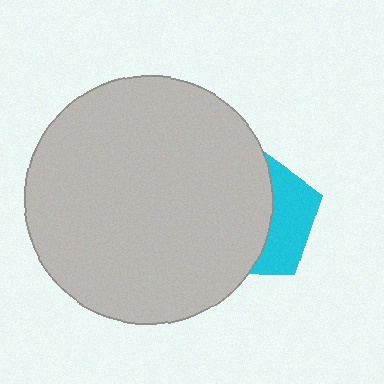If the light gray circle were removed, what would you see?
You would see the complete cyan pentagon.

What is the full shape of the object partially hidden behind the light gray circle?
The partially hidden object is a cyan pentagon.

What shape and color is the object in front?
The object in front is a light gray circle.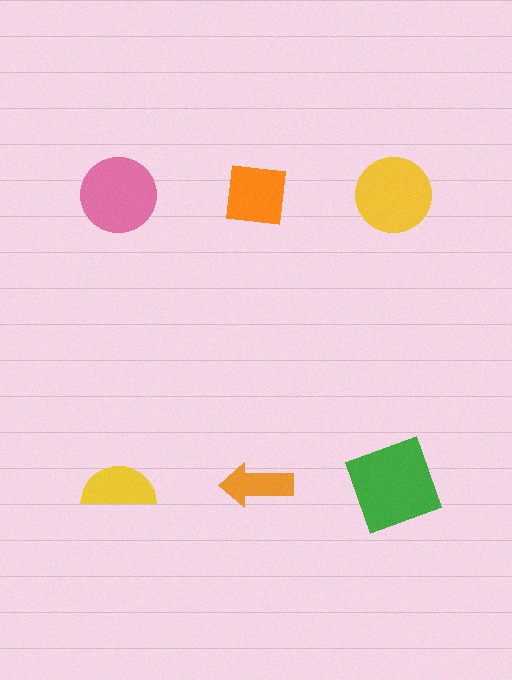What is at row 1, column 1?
A pink circle.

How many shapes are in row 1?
3 shapes.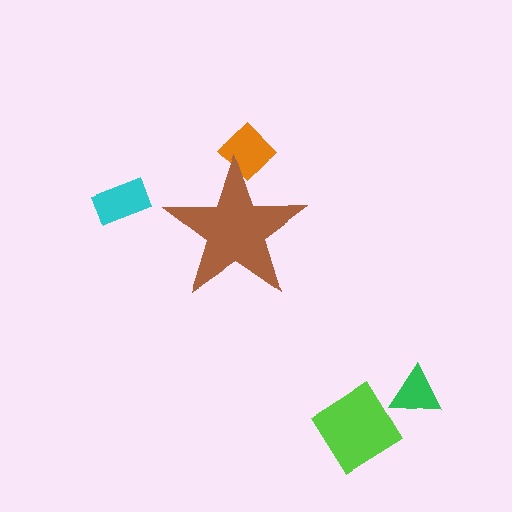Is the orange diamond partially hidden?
Yes, the orange diamond is partially hidden behind the brown star.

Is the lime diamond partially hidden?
No, the lime diamond is fully visible.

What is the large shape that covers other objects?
A brown star.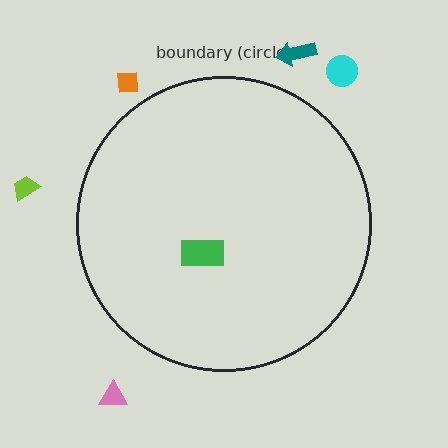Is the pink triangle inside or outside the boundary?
Outside.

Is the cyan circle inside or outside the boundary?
Outside.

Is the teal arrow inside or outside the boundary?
Outside.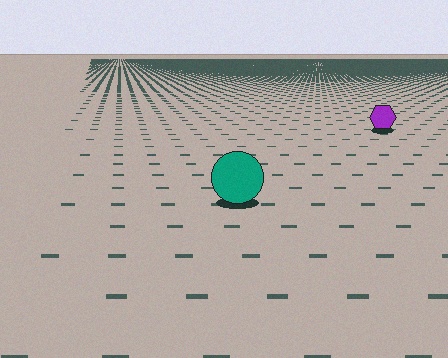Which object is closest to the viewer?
The teal circle is closest. The texture marks near it are larger and more spread out.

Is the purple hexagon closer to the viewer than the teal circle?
No. The teal circle is closer — you can tell from the texture gradient: the ground texture is coarser near it.